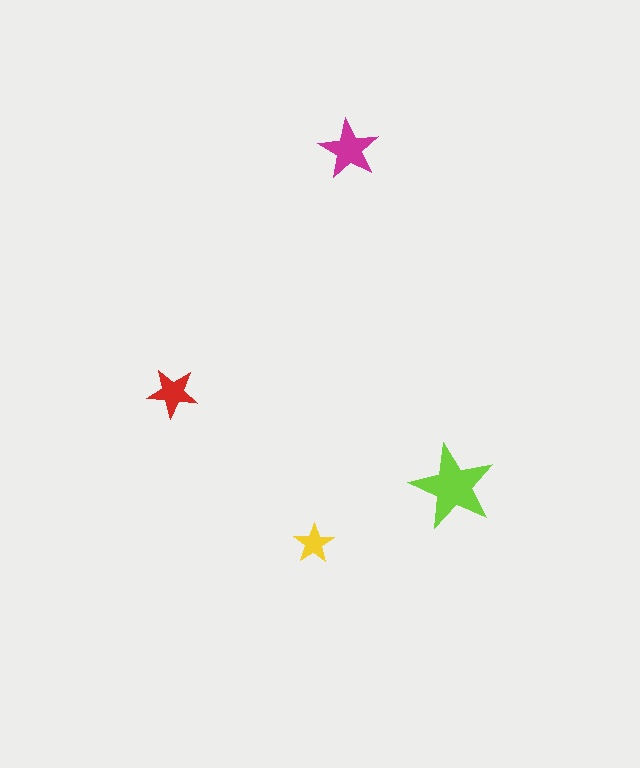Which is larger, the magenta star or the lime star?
The lime one.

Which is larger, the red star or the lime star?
The lime one.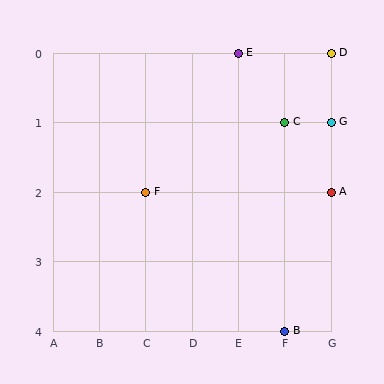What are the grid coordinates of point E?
Point E is at grid coordinates (E, 0).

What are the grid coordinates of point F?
Point F is at grid coordinates (C, 2).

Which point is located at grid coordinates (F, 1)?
Point C is at (F, 1).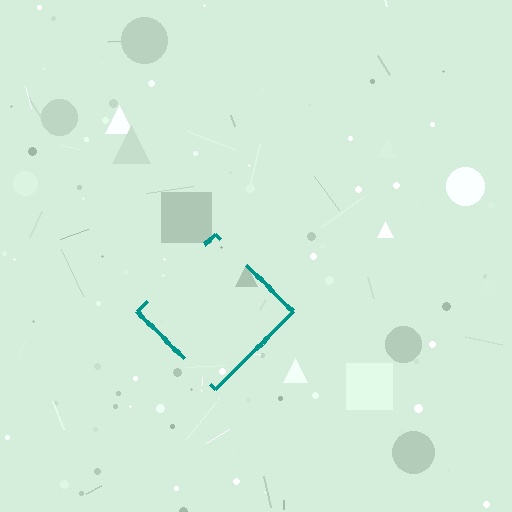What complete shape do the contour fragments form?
The contour fragments form a diamond.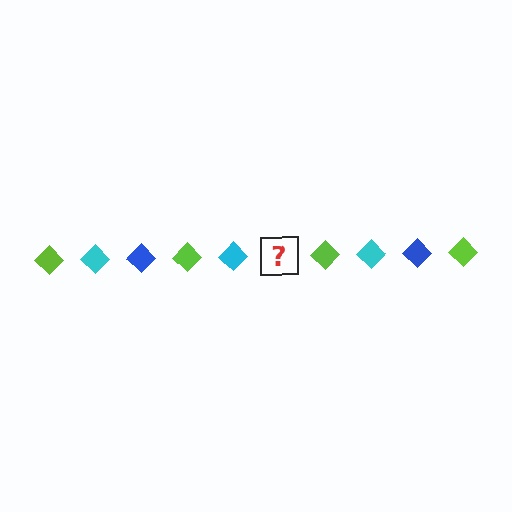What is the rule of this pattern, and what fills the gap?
The rule is that the pattern cycles through lime, cyan, blue diamonds. The gap should be filled with a blue diamond.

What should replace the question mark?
The question mark should be replaced with a blue diamond.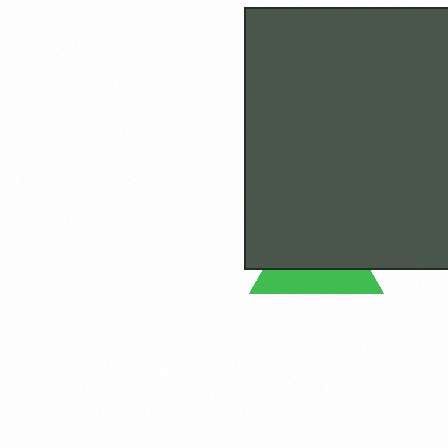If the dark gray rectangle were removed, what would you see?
You would see the complete green triangle.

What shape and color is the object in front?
The object in front is a dark gray rectangle.